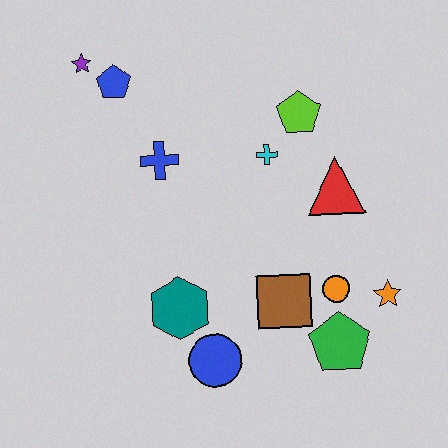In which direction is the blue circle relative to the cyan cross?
The blue circle is below the cyan cross.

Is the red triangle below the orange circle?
No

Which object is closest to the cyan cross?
The lime pentagon is closest to the cyan cross.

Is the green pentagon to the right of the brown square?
Yes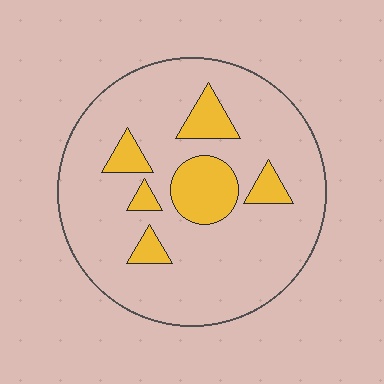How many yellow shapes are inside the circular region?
6.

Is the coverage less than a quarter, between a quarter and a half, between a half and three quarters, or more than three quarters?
Less than a quarter.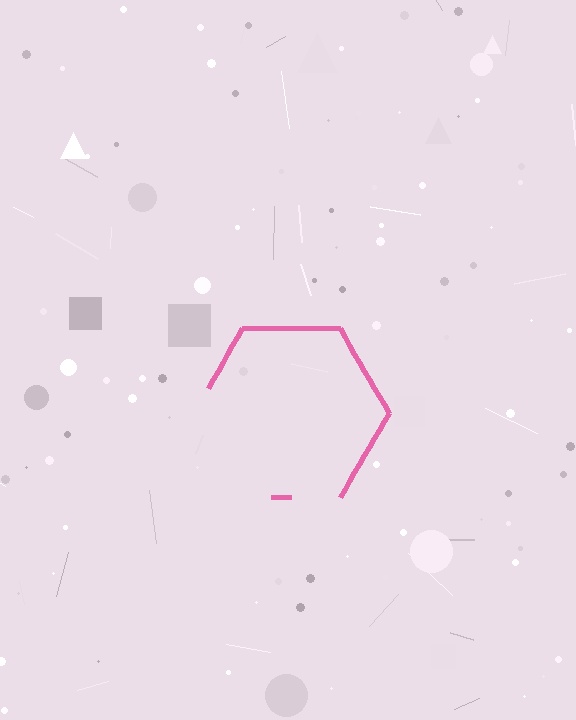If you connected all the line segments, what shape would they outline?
They would outline a hexagon.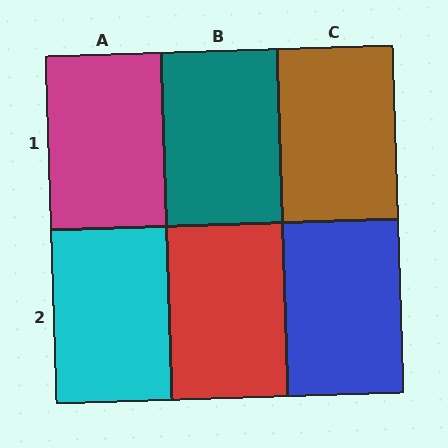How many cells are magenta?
1 cell is magenta.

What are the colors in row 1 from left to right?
Magenta, teal, brown.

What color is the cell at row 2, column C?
Blue.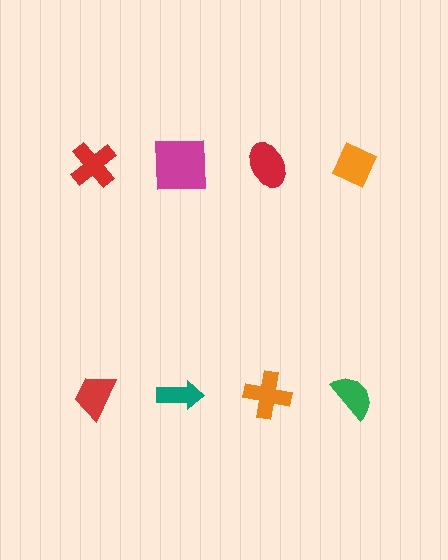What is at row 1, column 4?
An orange diamond.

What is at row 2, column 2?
A teal arrow.